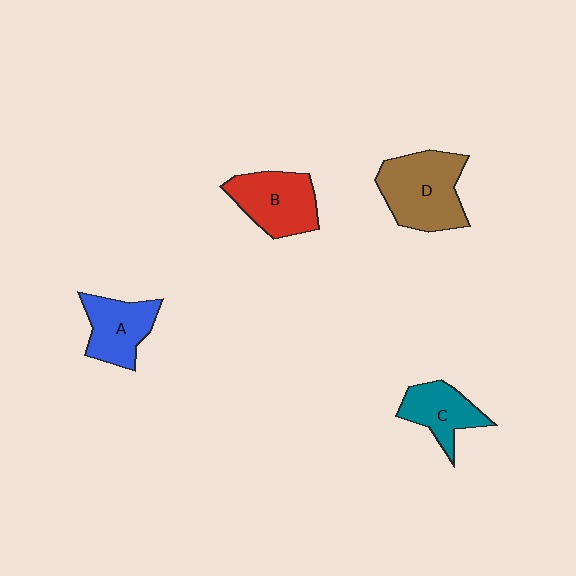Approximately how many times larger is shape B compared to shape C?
Approximately 1.3 times.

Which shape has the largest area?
Shape D (brown).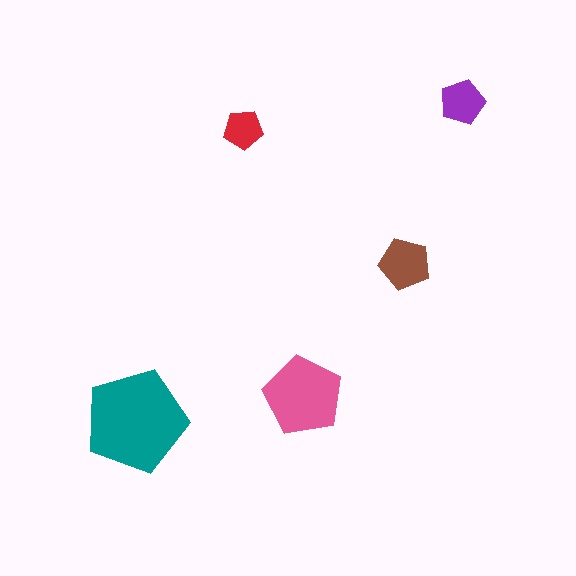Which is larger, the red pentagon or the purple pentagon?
The purple one.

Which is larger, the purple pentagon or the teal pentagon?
The teal one.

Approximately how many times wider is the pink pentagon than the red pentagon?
About 2 times wider.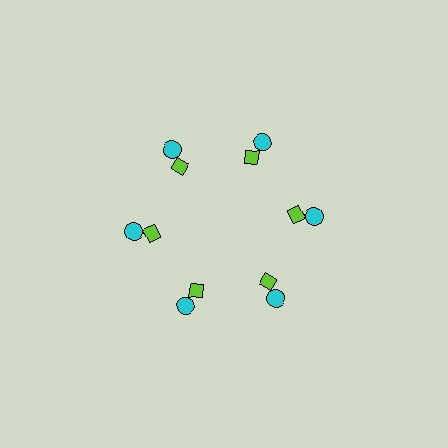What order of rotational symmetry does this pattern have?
This pattern has 6-fold rotational symmetry.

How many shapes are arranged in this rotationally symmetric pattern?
There are 12 shapes, arranged in 6 groups of 2.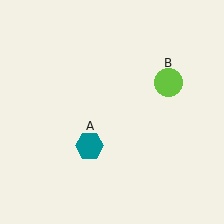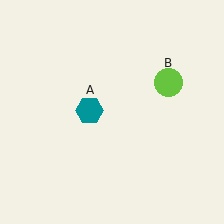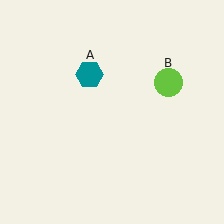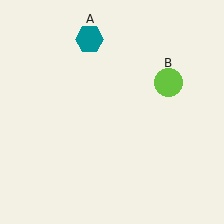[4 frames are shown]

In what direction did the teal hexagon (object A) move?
The teal hexagon (object A) moved up.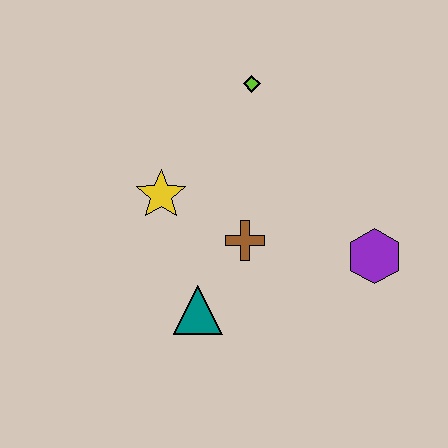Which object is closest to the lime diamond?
The yellow star is closest to the lime diamond.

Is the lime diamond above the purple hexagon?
Yes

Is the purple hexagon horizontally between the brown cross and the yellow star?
No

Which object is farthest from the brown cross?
The lime diamond is farthest from the brown cross.